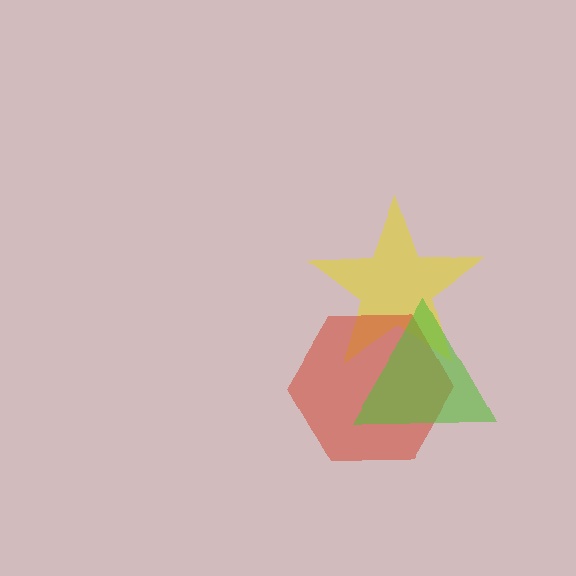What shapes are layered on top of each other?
The layered shapes are: a yellow star, a red hexagon, a lime triangle.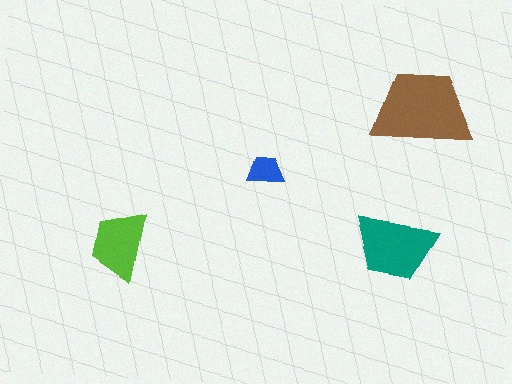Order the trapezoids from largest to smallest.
the brown one, the teal one, the lime one, the blue one.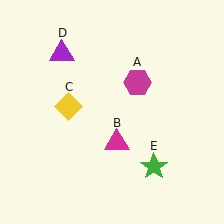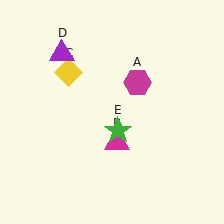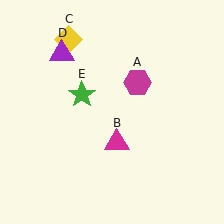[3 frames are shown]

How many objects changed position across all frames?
2 objects changed position: yellow diamond (object C), green star (object E).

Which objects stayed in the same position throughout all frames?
Magenta hexagon (object A) and magenta triangle (object B) and purple triangle (object D) remained stationary.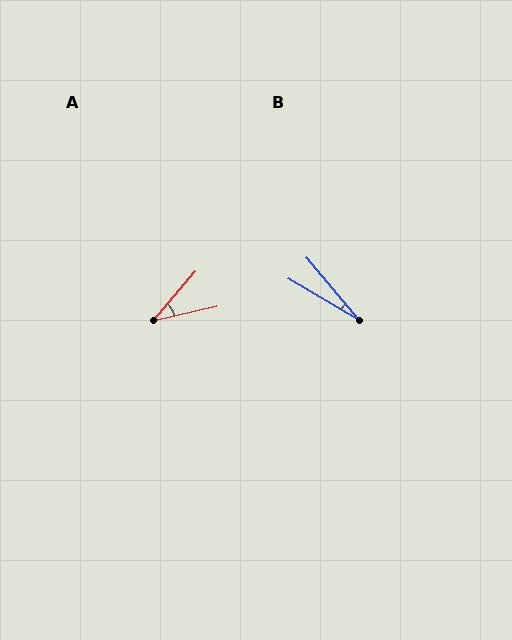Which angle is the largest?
A, at approximately 37 degrees.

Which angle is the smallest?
B, at approximately 20 degrees.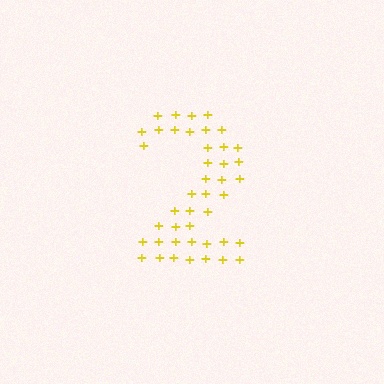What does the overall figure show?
The overall figure shows the digit 2.